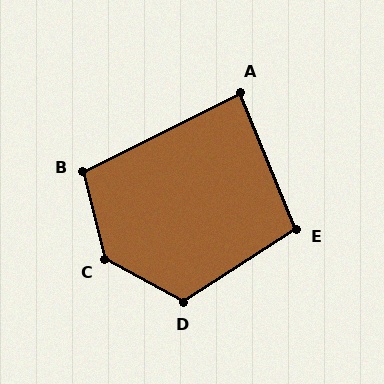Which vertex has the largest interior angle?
C, at approximately 132 degrees.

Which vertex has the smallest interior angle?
A, at approximately 85 degrees.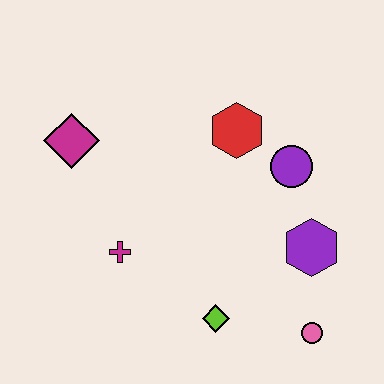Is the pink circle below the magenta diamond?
Yes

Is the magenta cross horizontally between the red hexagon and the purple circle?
No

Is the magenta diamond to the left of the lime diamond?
Yes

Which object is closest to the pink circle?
The purple hexagon is closest to the pink circle.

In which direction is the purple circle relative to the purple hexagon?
The purple circle is above the purple hexagon.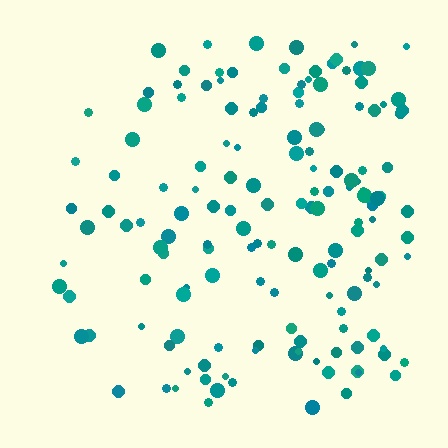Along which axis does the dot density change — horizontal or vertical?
Horizontal.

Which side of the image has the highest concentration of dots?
The right.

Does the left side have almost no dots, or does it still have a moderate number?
Still a moderate number, just noticeably fewer than the right.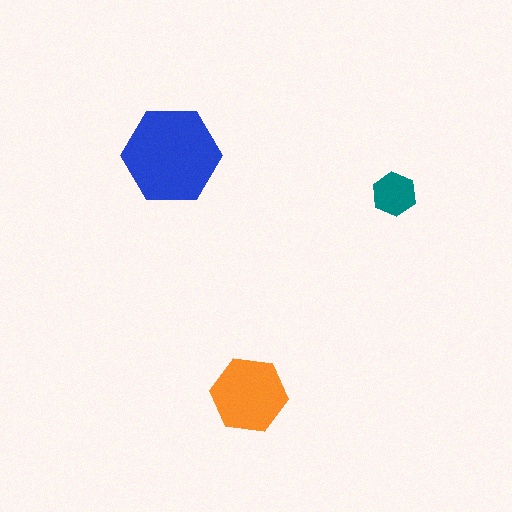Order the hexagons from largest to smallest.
the blue one, the orange one, the teal one.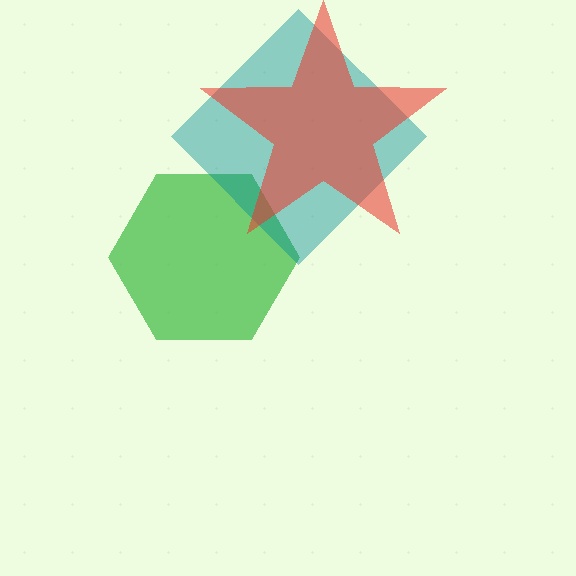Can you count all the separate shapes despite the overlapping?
Yes, there are 3 separate shapes.